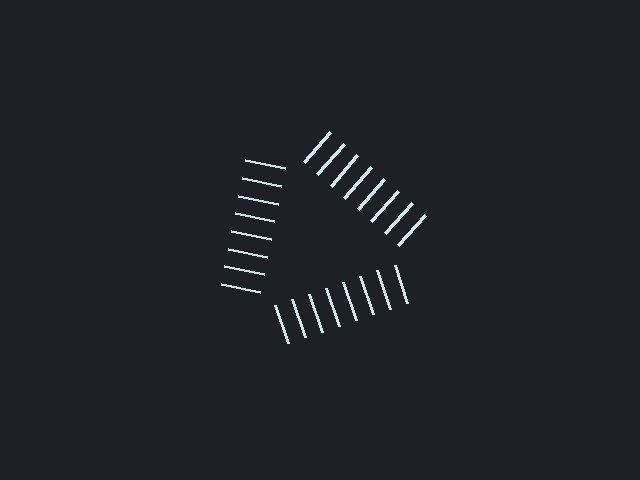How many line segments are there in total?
24 — 8 along each of the 3 edges.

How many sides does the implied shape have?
3 sides — the line-ends trace a triangle.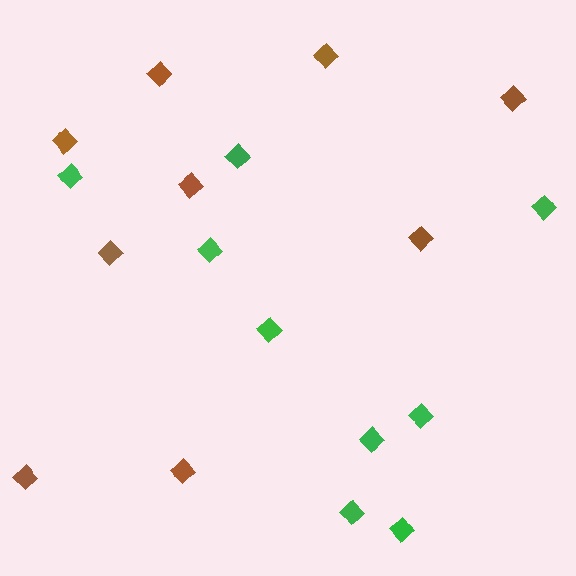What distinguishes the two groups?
There are 2 groups: one group of brown diamonds (9) and one group of green diamonds (9).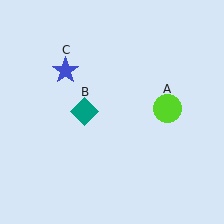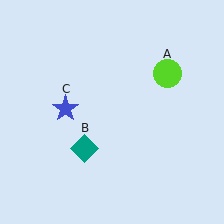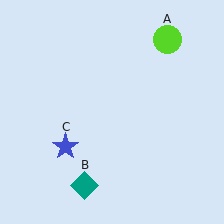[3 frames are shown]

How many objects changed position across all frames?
3 objects changed position: lime circle (object A), teal diamond (object B), blue star (object C).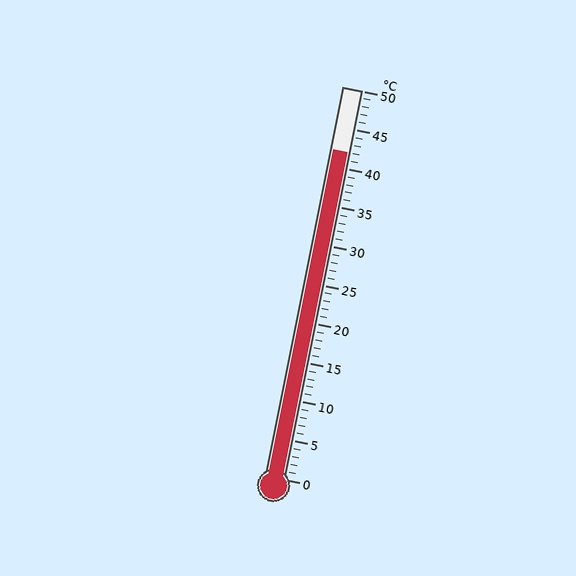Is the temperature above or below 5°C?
The temperature is above 5°C.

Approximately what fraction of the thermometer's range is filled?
The thermometer is filled to approximately 85% of its range.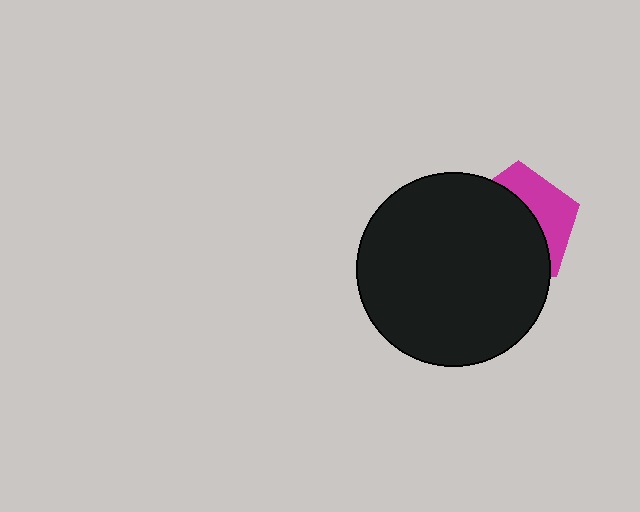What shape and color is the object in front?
The object in front is a black circle.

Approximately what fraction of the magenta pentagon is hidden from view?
Roughly 64% of the magenta pentagon is hidden behind the black circle.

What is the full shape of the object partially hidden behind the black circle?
The partially hidden object is a magenta pentagon.